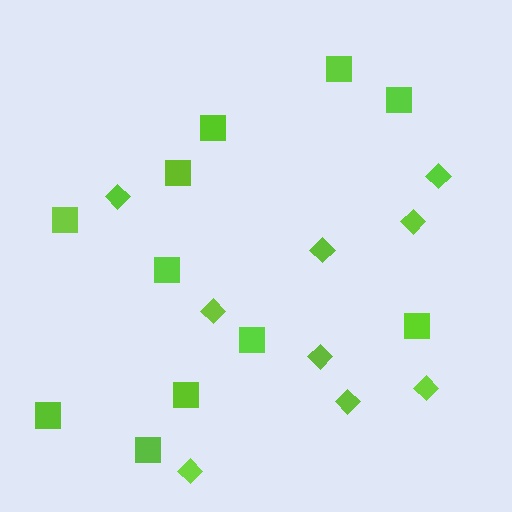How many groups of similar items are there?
There are 2 groups: one group of squares (11) and one group of diamonds (9).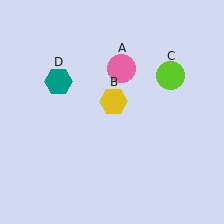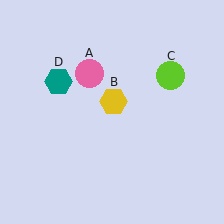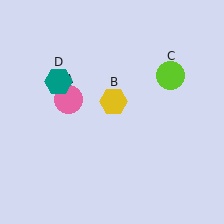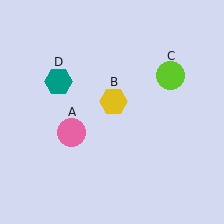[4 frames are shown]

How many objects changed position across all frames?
1 object changed position: pink circle (object A).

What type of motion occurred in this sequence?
The pink circle (object A) rotated counterclockwise around the center of the scene.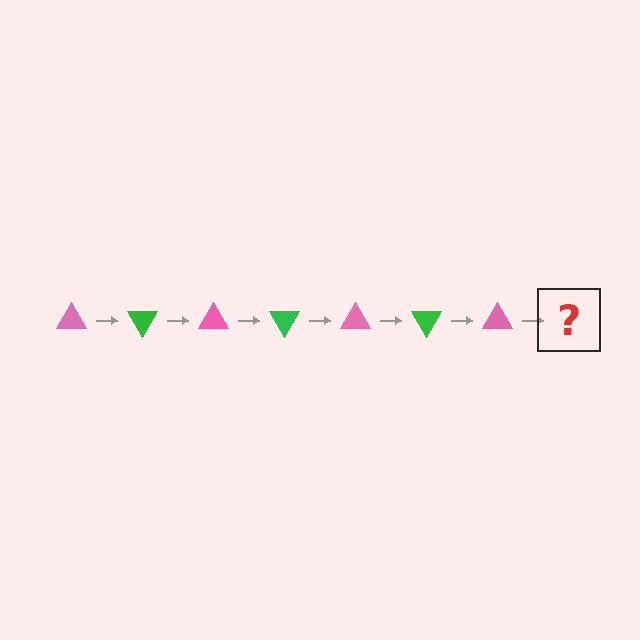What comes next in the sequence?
The next element should be a green triangle, rotated 420 degrees from the start.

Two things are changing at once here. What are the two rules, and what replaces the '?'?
The two rules are that it rotates 60 degrees each step and the color cycles through pink and green. The '?' should be a green triangle, rotated 420 degrees from the start.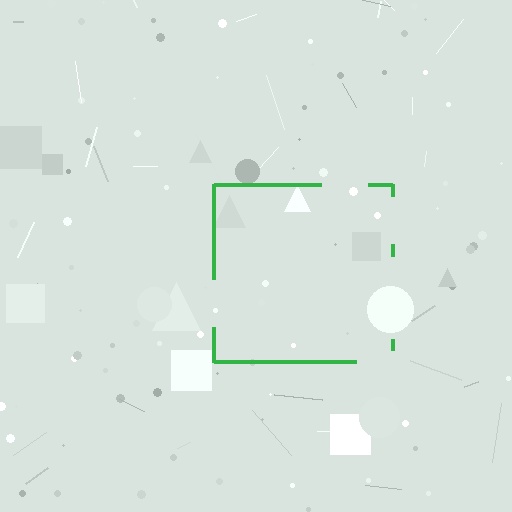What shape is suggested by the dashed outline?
The dashed outline suggests a square.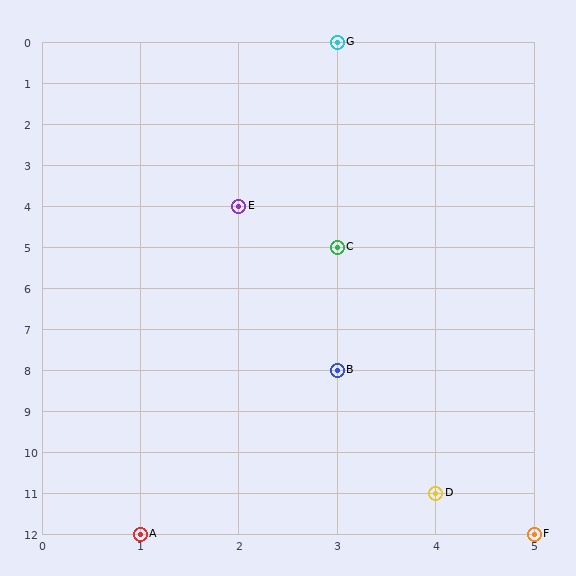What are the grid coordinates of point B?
Point B is at grid coordinates (3, 8).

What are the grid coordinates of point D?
Point D is at grid coordinates (4, 11).